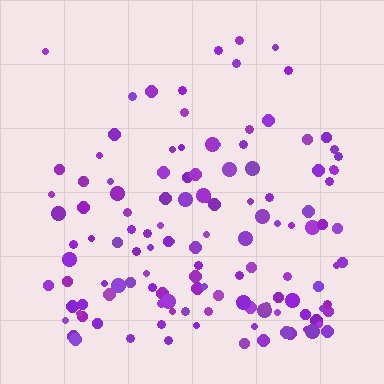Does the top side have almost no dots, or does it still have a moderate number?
Still a moderate number, just noticeably fewer than the bottom.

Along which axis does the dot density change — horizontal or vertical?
Vertical.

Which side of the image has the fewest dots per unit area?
The top.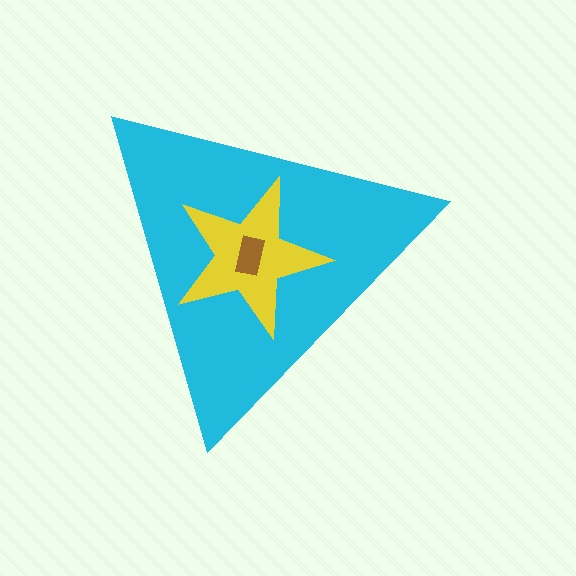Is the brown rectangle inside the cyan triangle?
Yes.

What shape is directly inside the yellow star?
The brown rectangle.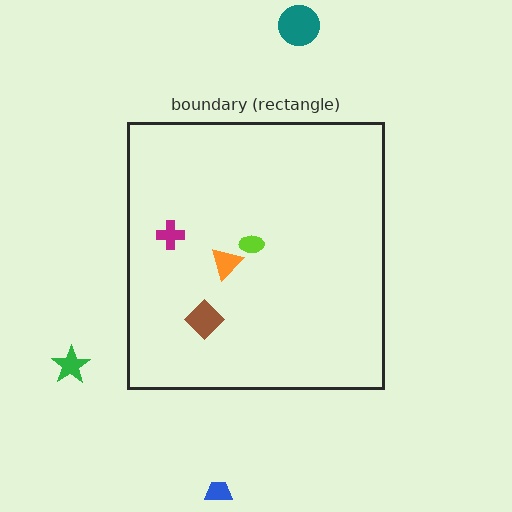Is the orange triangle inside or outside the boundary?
Inside.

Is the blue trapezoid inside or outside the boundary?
Outside.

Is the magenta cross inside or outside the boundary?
Inside.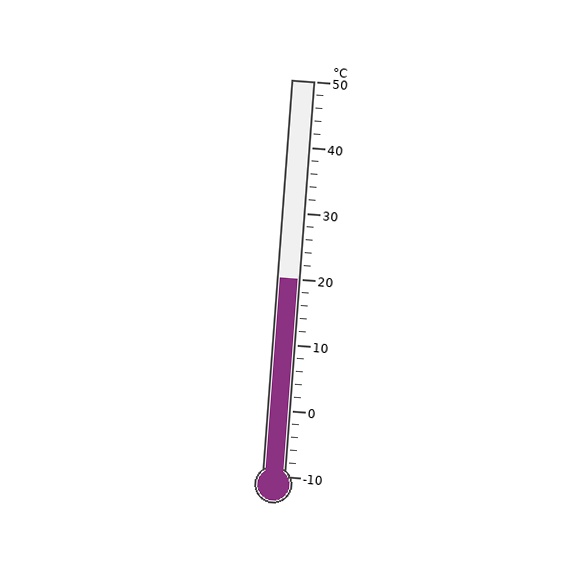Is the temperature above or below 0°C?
The temperature is above 0°C.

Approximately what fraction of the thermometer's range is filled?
The thermometer is filled to approximately 50% of its range.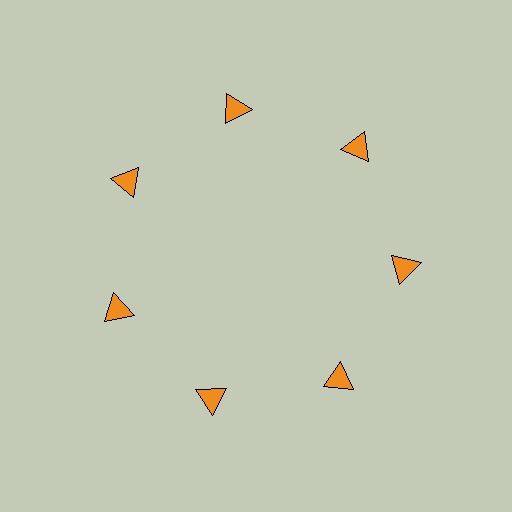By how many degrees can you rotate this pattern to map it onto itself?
The pattern maps onto itself every 51 degrees of rotation.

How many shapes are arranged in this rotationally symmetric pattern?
There are 7 shapes, arranged in 7 groups of 1.